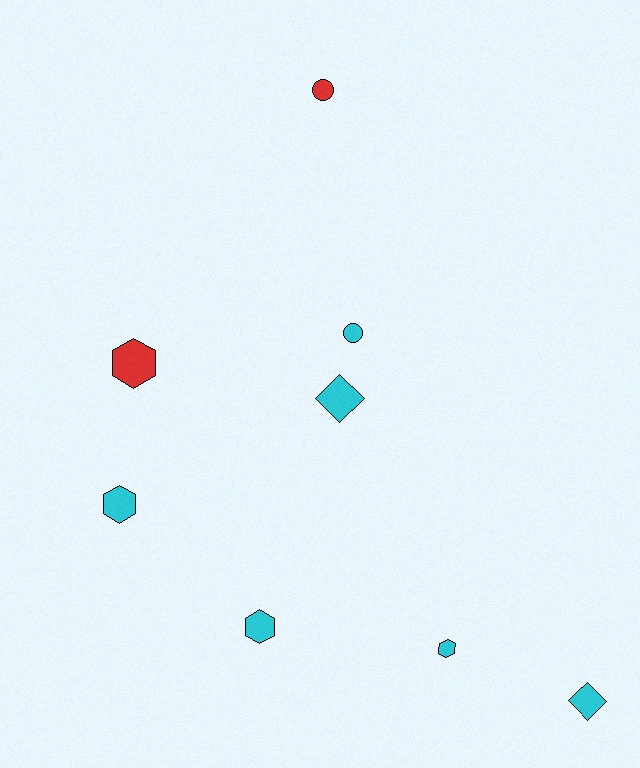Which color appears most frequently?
Cyan, with 6 objects.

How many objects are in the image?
There are 8 objects.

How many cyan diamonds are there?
There are 2 cyan diamonds.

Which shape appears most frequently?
Hexagon, with 4 objects.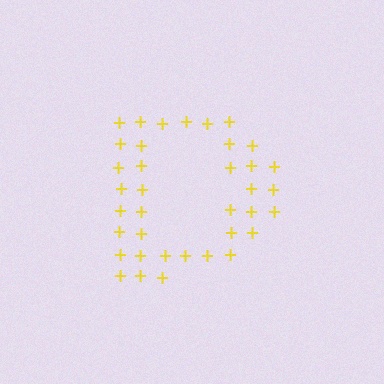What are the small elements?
The small elements are plus signs.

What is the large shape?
The large shape is the letter D.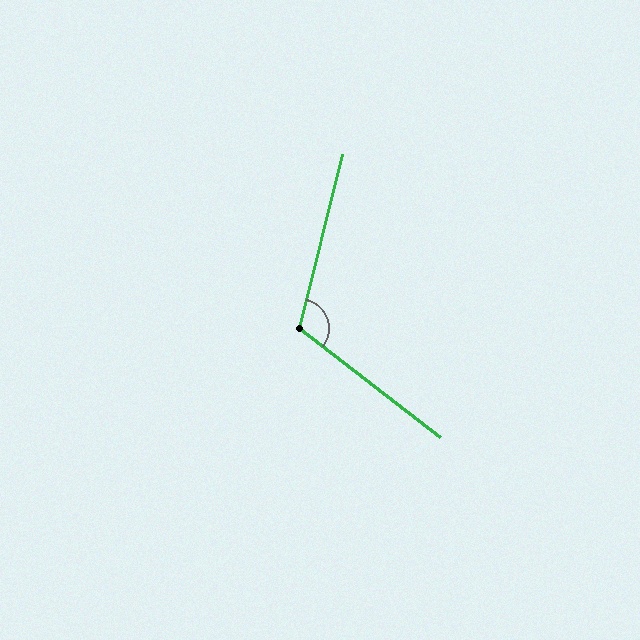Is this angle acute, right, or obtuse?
It is obtuse.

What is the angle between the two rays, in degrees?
Approximately 114 degrees.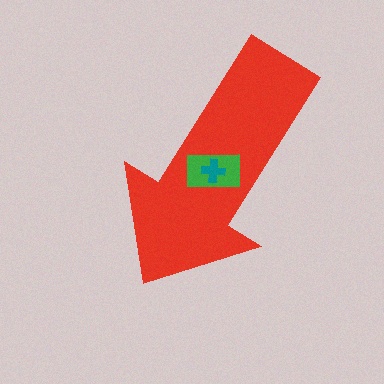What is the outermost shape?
The red arrow.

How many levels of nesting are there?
3.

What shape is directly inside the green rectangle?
The teal cross.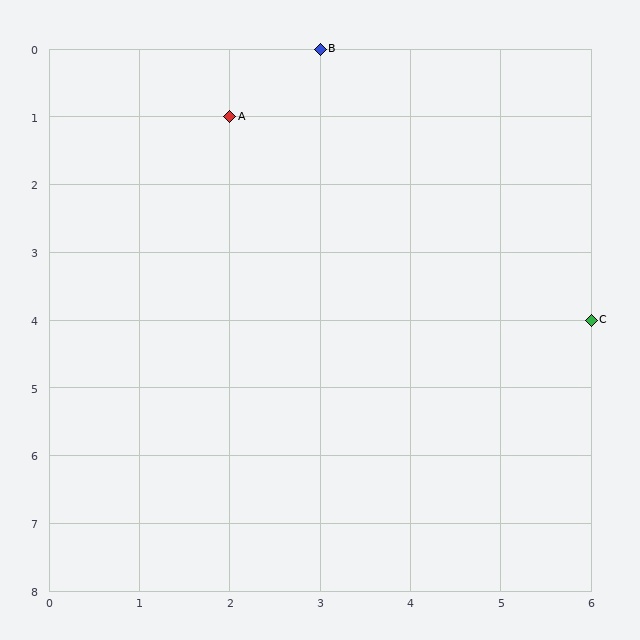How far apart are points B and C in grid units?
Points B and C are 3 columns and 4 rows apart (about 5.0 grid units diagonally).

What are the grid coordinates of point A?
Point A is at grid coordinates (2, 1).